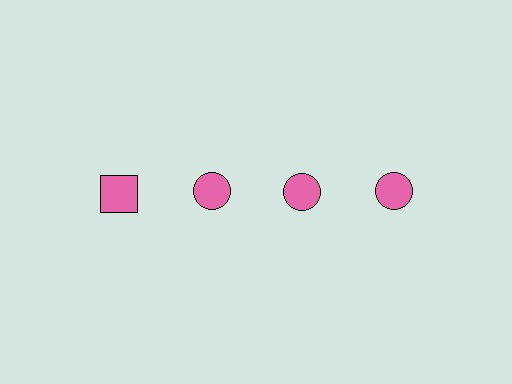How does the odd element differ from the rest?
It has a different shape: square instead of circle.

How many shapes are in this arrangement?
There are 4 shapes arranged in a grid pattern.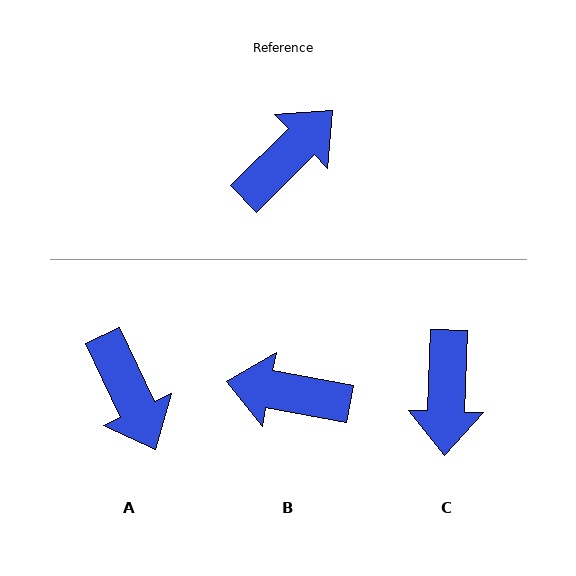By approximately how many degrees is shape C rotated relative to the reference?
Approximately 137 degrees clockwise.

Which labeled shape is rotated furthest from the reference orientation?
C, about 137 degrees away.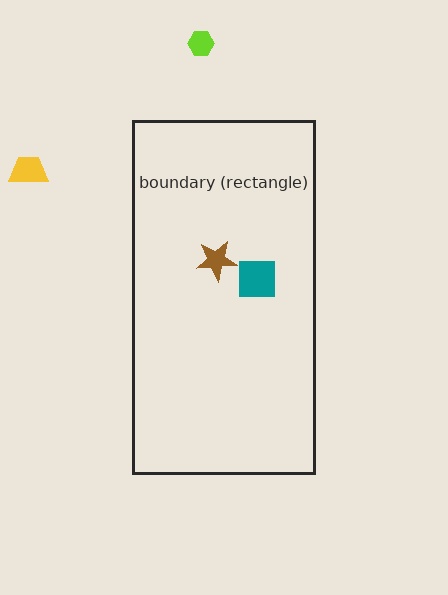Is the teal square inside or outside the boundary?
Inside.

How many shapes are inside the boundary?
2 inside, 2 outside.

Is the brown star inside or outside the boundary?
Inside.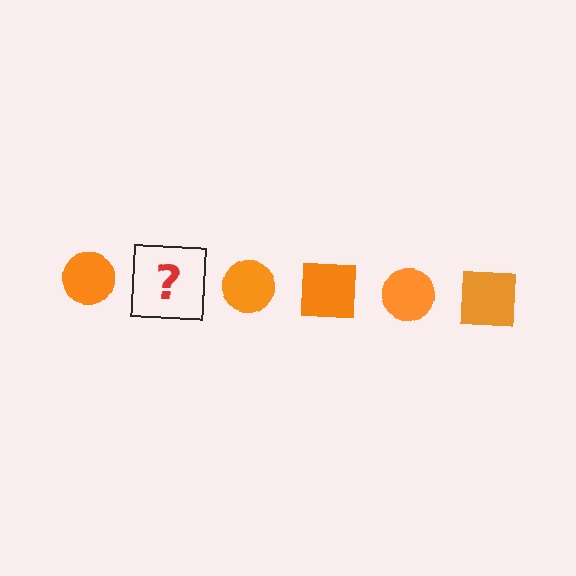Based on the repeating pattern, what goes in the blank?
The blank should be an orange square.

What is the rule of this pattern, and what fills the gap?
The rule is that the pattern cycles through circle, square shapes in orange. The gap should be filled with an orange square.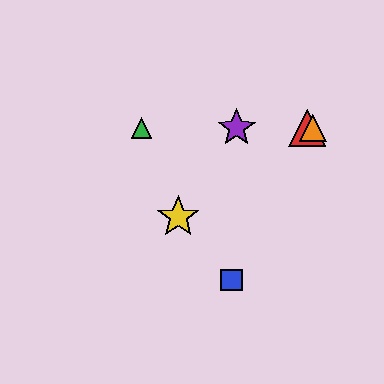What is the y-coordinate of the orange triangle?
The orange triangle is at y≈128.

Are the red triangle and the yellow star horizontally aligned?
No, the red triangle is at y≈128 and the yellow star is at y≈217.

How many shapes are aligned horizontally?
4 shapes (the red triangle, the green triangle, the purple star, the orange triangle) are aligned horizontally.